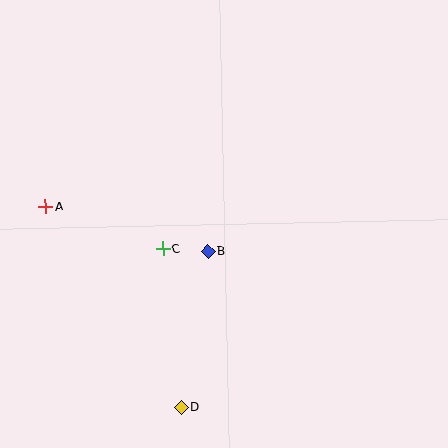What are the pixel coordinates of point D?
Point D is at (181, 407).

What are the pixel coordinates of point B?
Point B is at (208, 252).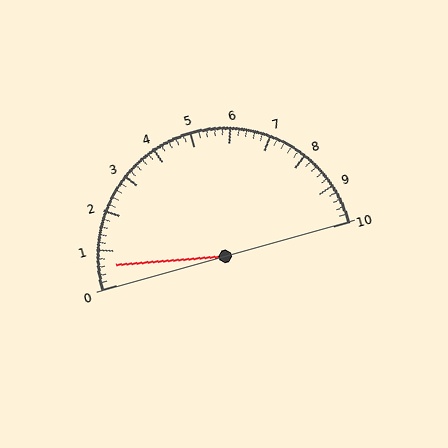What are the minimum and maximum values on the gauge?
The gauge ranges from 0 to 10.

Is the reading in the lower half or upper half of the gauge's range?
The reading is in the lower half of the range (0 to 10).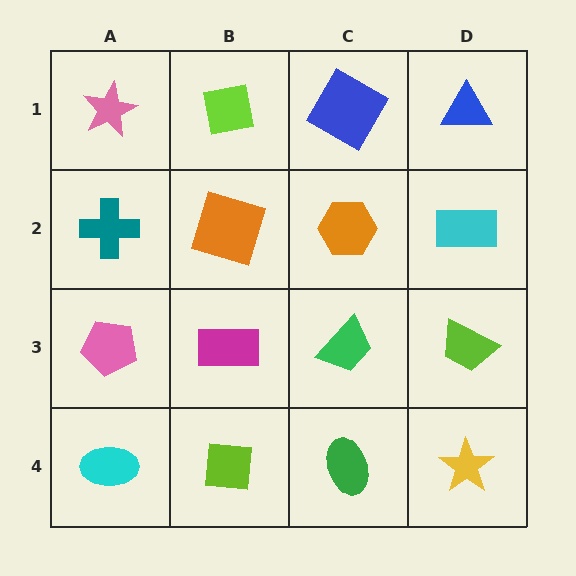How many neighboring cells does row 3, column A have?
3.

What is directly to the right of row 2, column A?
An orange square.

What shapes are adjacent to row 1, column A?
A teal cross (row 2, column A), a lime square (row 1, column B).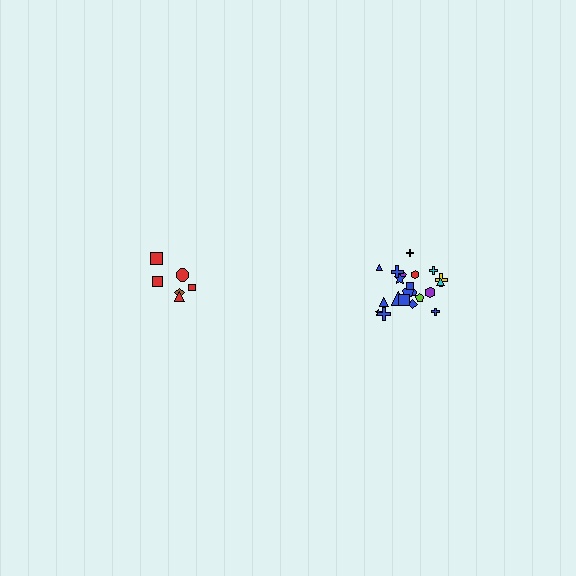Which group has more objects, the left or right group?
The right group.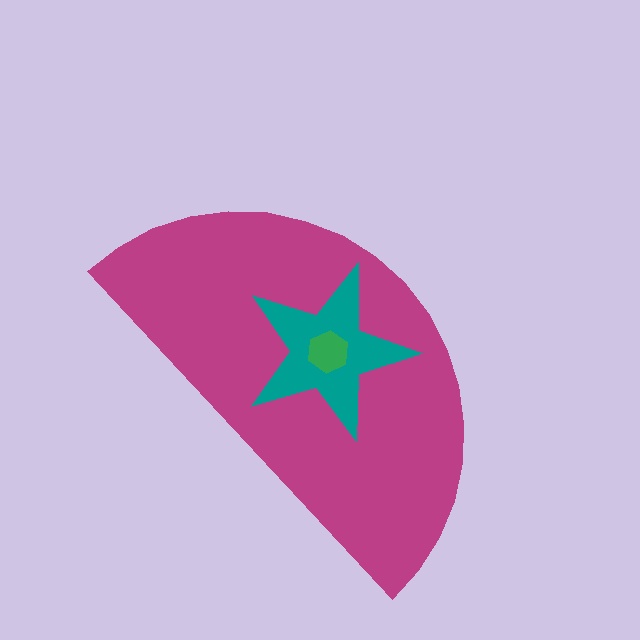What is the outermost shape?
The magenta semicircle.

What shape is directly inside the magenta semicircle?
The teal star.